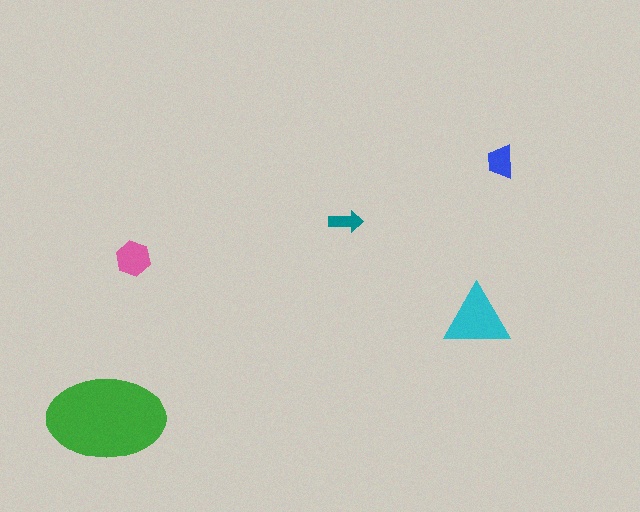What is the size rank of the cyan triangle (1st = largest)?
2nd.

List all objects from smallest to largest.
The teal arrow, the blue trapezoid, the pink hexagon, the cyan triangle, the green ellipse.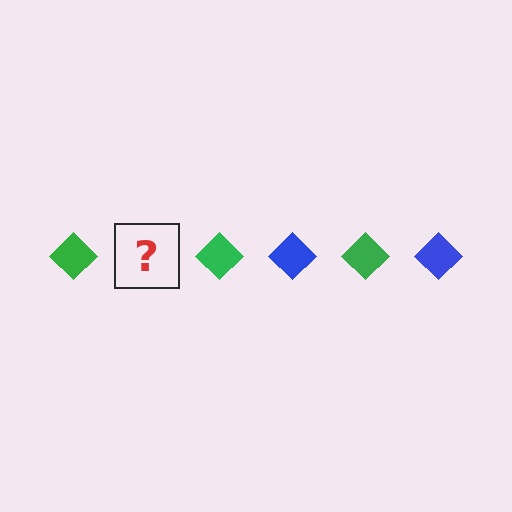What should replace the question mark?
The question mark should be replaced with a blue diamond.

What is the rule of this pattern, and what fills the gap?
The rule is that the pattern cycles through green, blue diamonds. The gap should be filled with a blue diamond.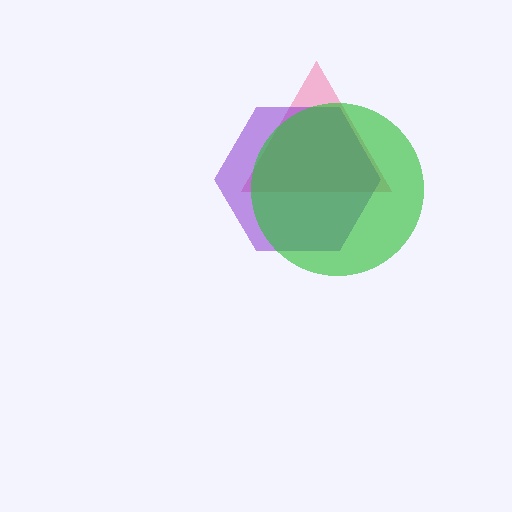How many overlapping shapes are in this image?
There are 3 overlapping shapes in the image.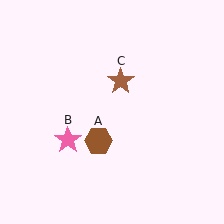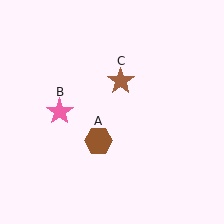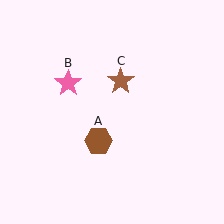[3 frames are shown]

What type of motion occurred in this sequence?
The pink star (object B) rotated clockwise around the center of the scene.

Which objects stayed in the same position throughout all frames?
Brown hexagon (object A) and brown star (object C) remained stationary.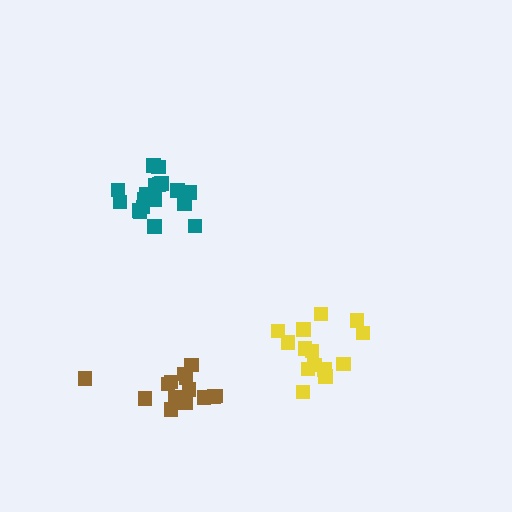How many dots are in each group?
Group 1: 14 dots, Group 2: 14 dots, Group 3: 18 dots (46 total).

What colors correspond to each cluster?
The clusters are colored: yellow, brown, teal.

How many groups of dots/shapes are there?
There are 3 groups.